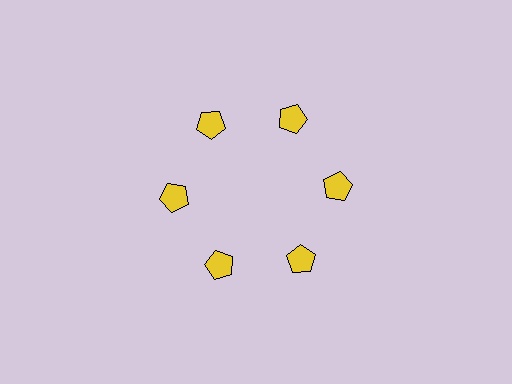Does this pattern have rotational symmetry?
Yes, this pattern has 6-fold rotational symmetry. It looks the same after rotating 60 degrees around the center.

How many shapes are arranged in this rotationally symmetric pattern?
There are 6 shapes, arranged in 6 groups of 1.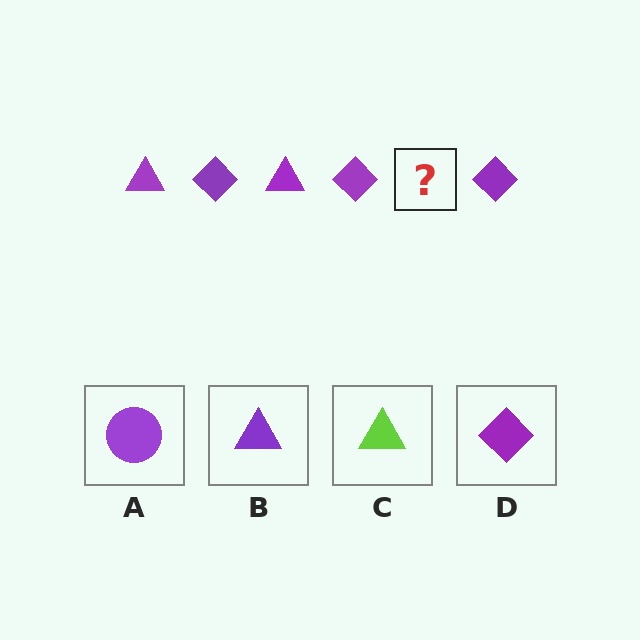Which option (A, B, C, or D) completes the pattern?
B.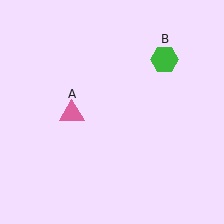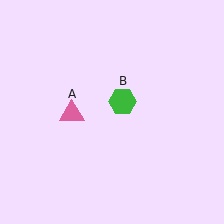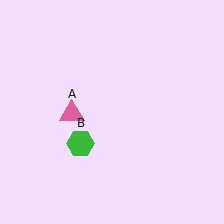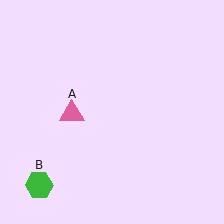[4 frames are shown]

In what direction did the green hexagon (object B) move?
The green hexagon (object B) moved down and to the left.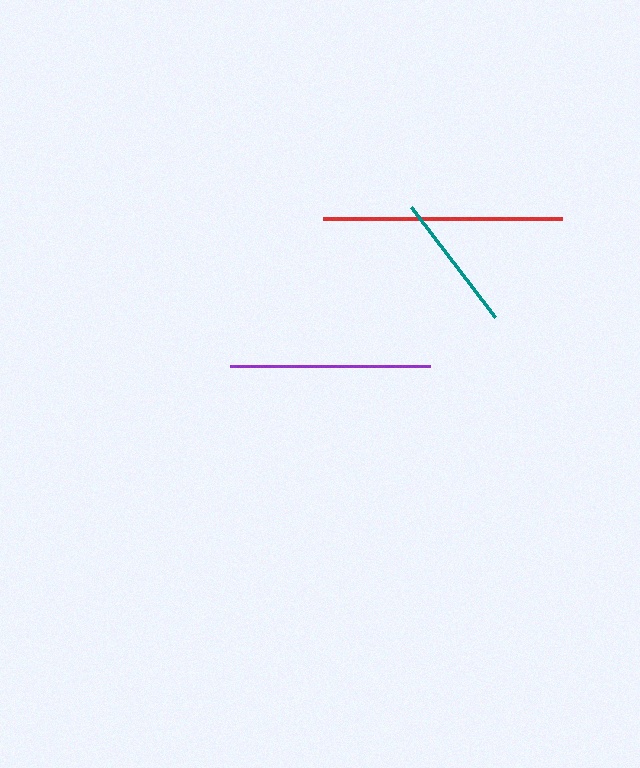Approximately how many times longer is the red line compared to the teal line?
The red line is approximately 1.7 times the length of the teal line.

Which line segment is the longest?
The red line is the longest at approximately 239 pixels.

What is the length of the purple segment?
The purple segment is approximately 200 pixels long.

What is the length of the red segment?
The red segment is approximately 239 pixels long.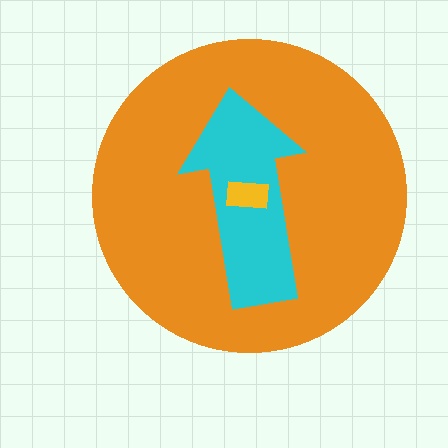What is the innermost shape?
The yellow rectangle.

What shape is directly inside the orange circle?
The cyan arrow.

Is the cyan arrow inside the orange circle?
Yes.